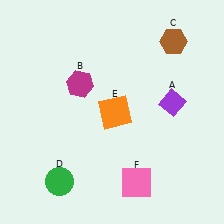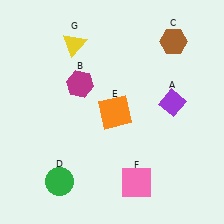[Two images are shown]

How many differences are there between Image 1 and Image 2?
There is 1 difference between the two images.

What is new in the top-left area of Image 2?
A yellow triangle (G) was added in the top-left area of Image 2.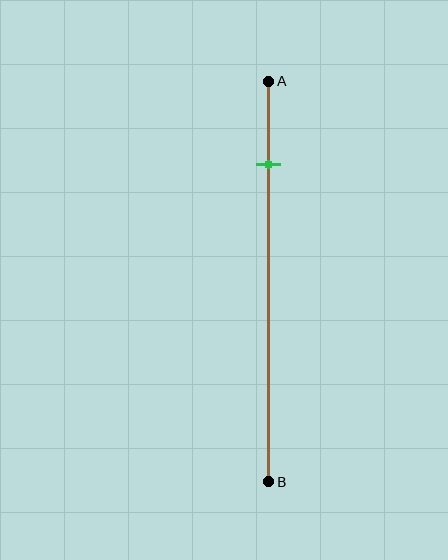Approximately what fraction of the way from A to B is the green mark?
The green mark is approximately 20% of the way from A to B.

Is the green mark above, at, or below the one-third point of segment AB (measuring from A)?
The green mark is above the one-third point of segment AB.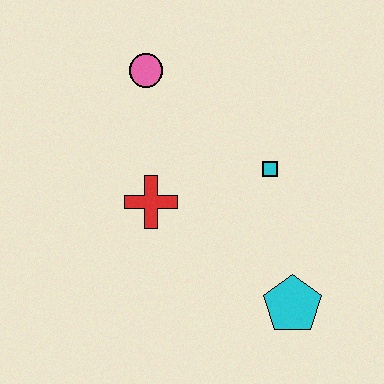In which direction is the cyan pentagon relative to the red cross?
The cyan pentagon is to the right of the red cross.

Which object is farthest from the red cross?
The cyan pentagon is farthest from the red cross.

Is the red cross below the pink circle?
Yes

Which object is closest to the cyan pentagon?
The cyan square is closest to the cyan pentagon.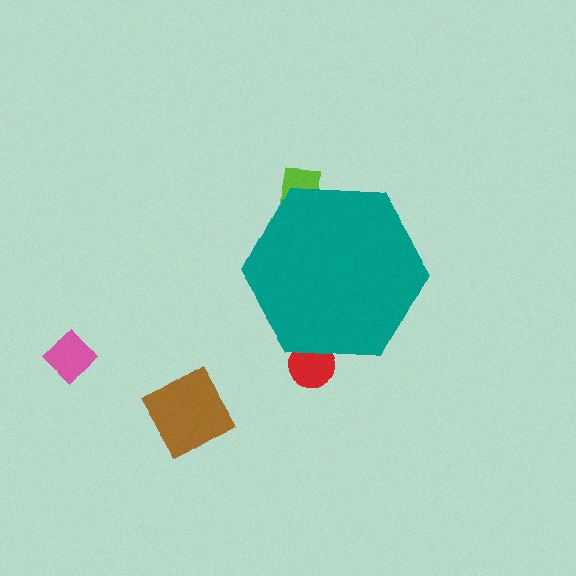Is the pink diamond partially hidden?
No, the pink diamond is fully visible.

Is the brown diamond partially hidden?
No, the brown diamond is fully visible.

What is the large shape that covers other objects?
A teal hexagon.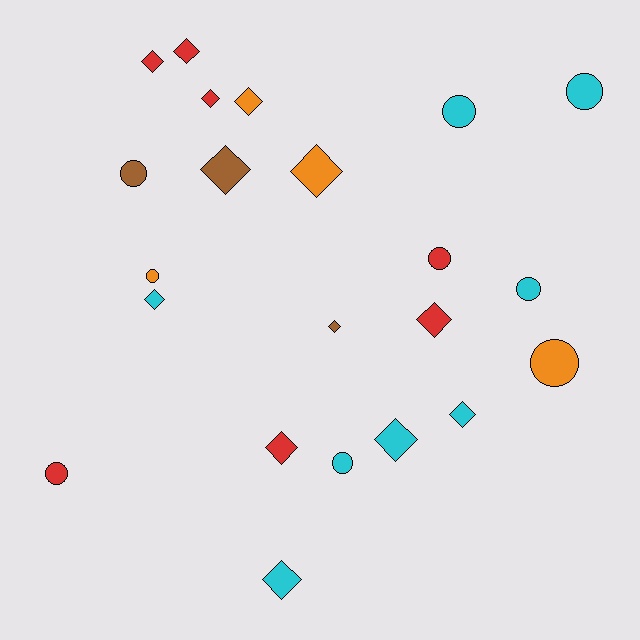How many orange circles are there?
There are 2 orange circles.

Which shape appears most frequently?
Diamond, with 13 objects.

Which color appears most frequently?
Cyan, with 8 objects.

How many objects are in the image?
There are 22 objects.